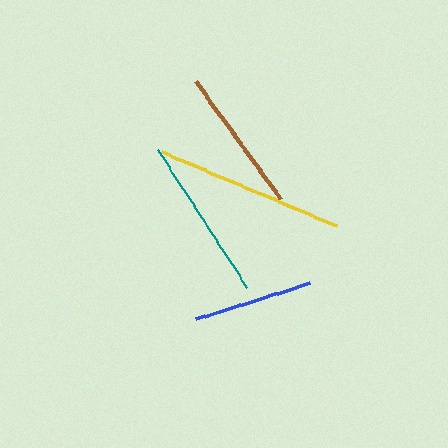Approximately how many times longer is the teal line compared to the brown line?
The teal line is approximately 1.1 times the length of the brown line.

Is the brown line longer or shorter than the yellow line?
The yellow line is longer than the brown line.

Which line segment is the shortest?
The blue line is the shortest at approximately 119 pixels.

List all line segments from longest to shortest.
From longest to shortest: yellow, teal, brown, blue.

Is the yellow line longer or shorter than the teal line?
The yellow line is longer than the teal line.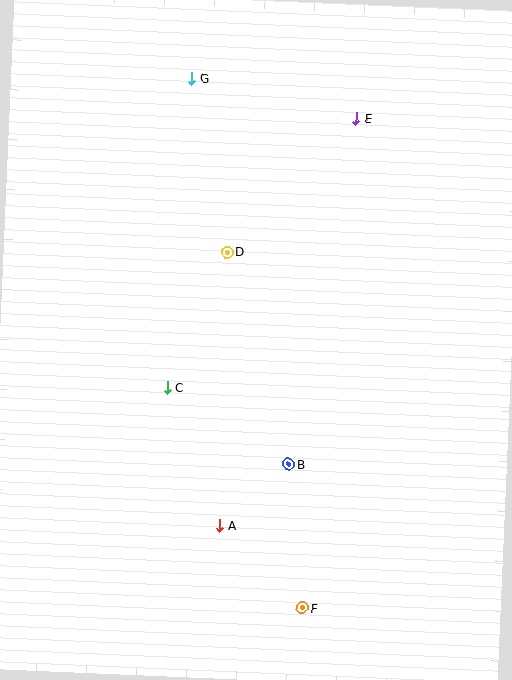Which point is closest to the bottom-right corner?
Point F is closest to the bottom-right corner.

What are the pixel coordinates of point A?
Point A is at (220, 526).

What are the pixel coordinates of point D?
Point D is at (227, 252).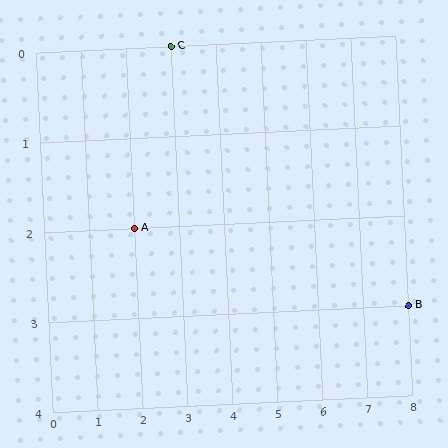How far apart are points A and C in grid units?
Points A and C are 1 column and 2 rows apart (about 2.2 grid units diagonally).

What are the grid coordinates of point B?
Point B is at grid coordinates (8, 3).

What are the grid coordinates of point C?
Point C is at grid coordinates (3, 0).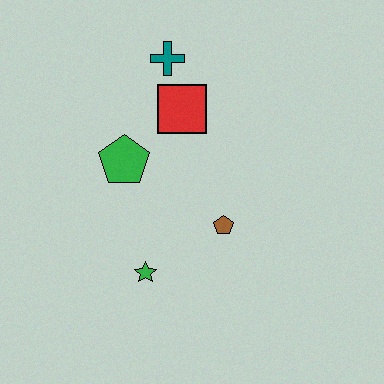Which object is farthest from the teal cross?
The green star is farthest from the teal cross.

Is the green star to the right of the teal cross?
No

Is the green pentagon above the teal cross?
No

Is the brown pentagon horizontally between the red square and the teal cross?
No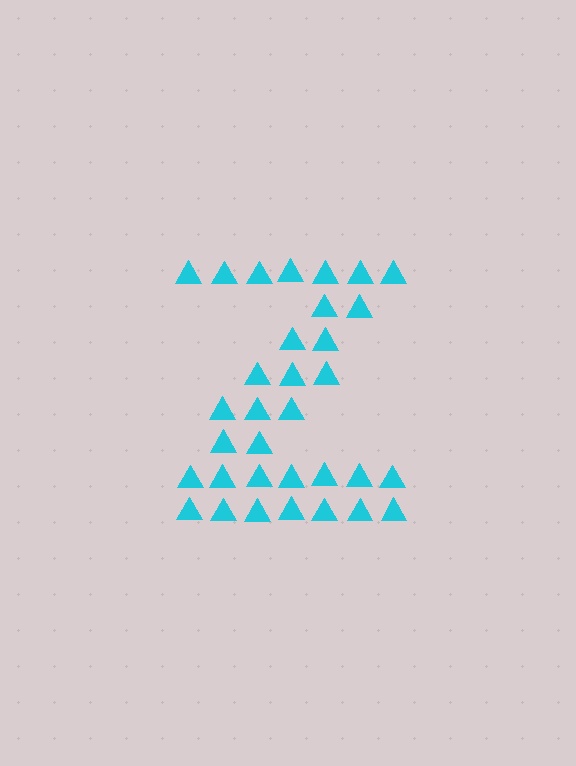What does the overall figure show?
The overall figure shows the letter Z.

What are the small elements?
The small elements are triangles.